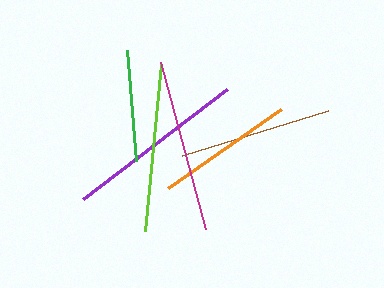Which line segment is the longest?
The purple line is the longest at approximately 181 pixels.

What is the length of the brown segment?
The brown segment is approximately 153 pixels long.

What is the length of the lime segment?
The lime segment is approximately 168 pixels long.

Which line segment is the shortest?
The green line is the shortest at approximately 111 pixels.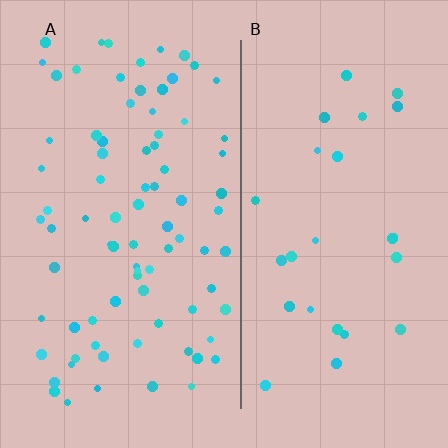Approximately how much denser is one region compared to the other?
Approximately 3.1× — region A over region B.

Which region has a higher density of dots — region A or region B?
A (the left).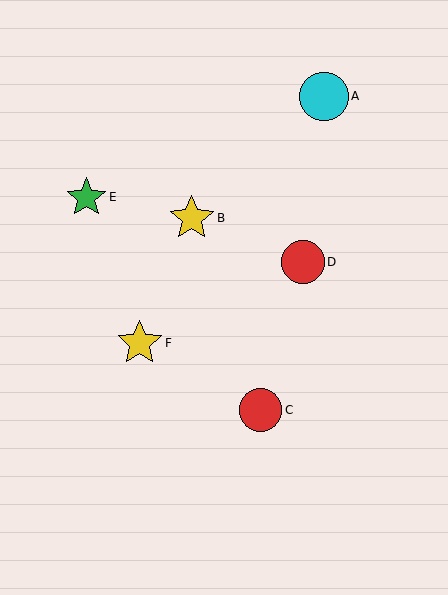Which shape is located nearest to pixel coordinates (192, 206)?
The yellow star (labeled B) at (192, 218) is nearest to that location.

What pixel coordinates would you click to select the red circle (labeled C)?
Click at (261, 410) to select the red circle C.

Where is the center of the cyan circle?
The center of the cyan circle is at (324, 96).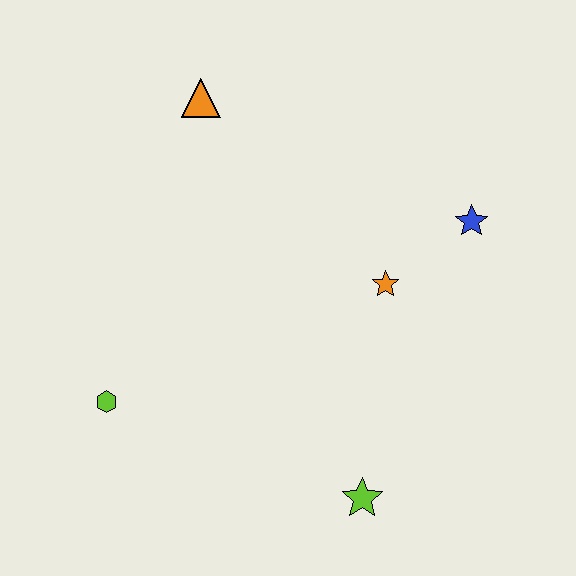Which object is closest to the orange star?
The blue star is closest to the orange star.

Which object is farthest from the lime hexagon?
The blue star is farthest from the lime hexagon.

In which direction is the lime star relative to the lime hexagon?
The lime star is to the right of the lime hexagon.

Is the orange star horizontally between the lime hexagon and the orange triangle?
No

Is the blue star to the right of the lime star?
Yes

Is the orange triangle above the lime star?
Yes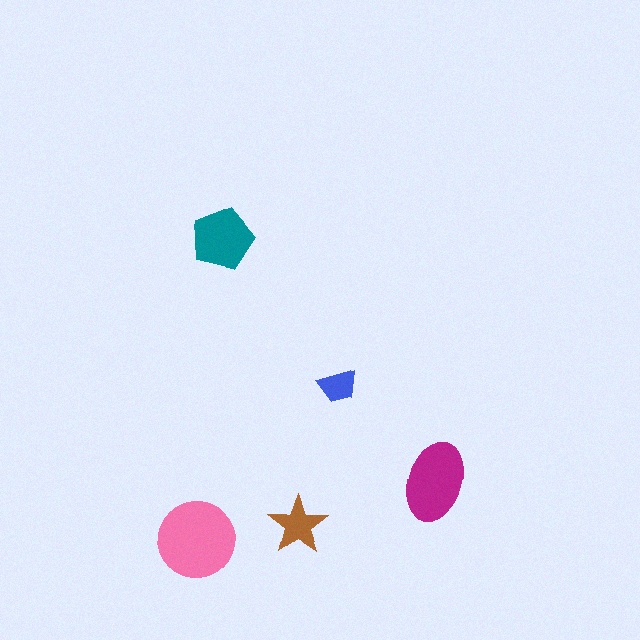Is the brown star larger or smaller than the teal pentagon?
Smaller.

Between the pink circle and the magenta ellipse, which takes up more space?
The pink circle.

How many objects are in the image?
There are 5 objects in the image.